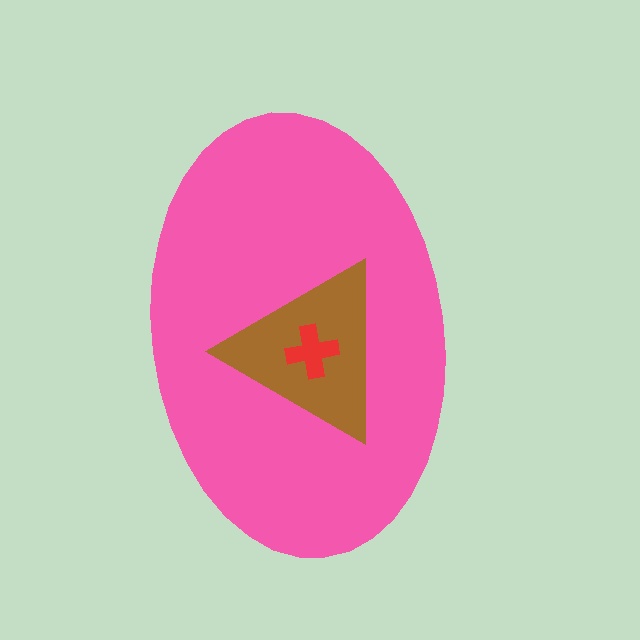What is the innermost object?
The red cross.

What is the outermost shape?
The pink ellipse.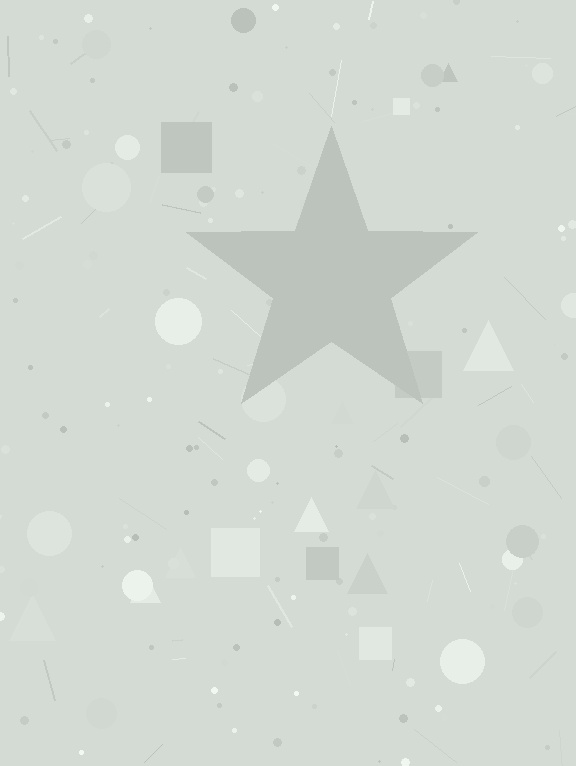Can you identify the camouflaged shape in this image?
The camouflaged shape is a star.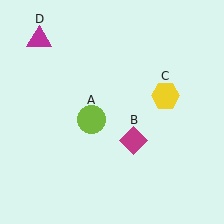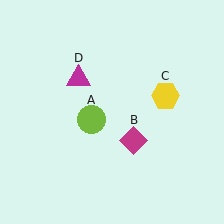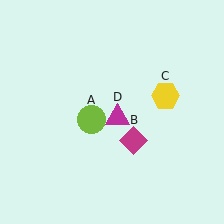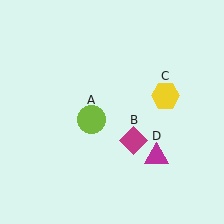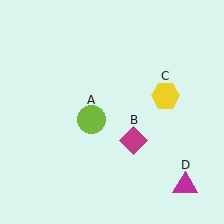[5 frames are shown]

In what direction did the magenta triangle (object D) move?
The magenta triangle (object D) moved down and to the right.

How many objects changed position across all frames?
1 object changed position: magenta triangle (object D).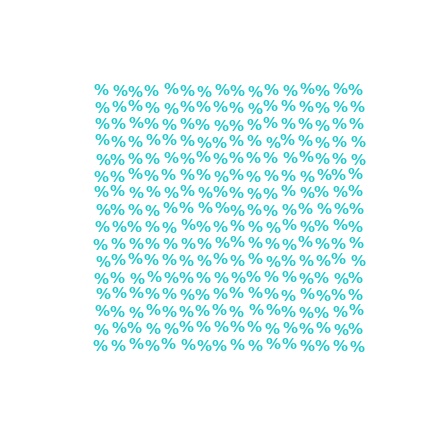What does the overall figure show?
The overall figure shows a square.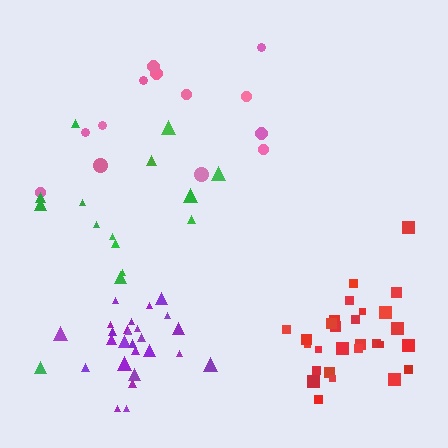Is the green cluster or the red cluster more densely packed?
Red.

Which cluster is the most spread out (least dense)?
Pink.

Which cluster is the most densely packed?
Purple.